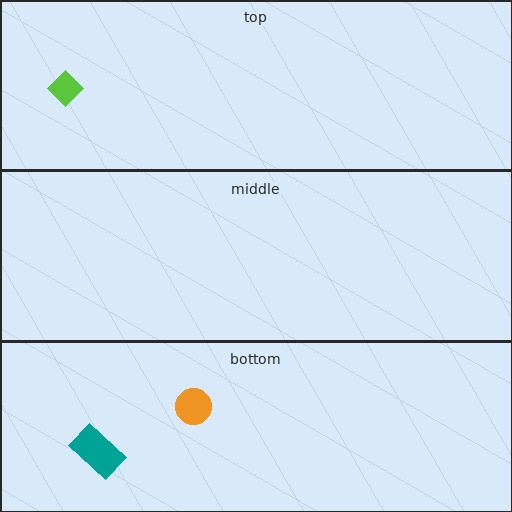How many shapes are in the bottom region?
2.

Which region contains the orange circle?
The bottom region.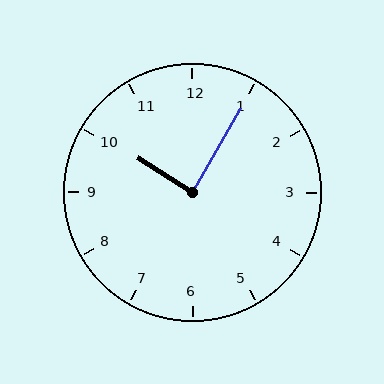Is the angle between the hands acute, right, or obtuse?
It is right.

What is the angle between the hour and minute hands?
Approximately 88 degrees.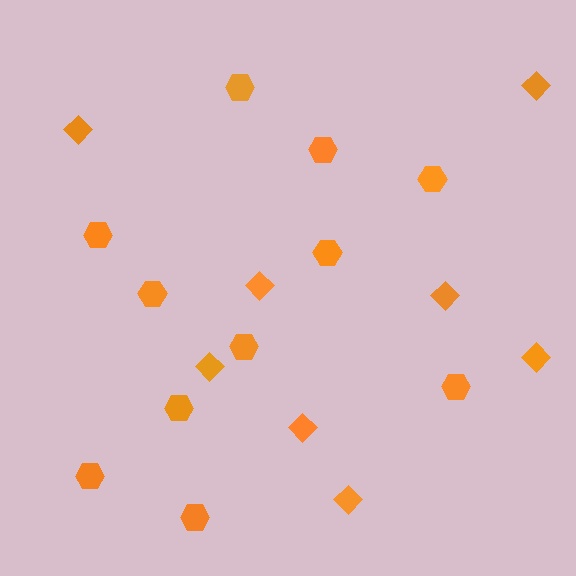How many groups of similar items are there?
There are 2 groups: one group of diamonds (8) and one group of hexagons (11).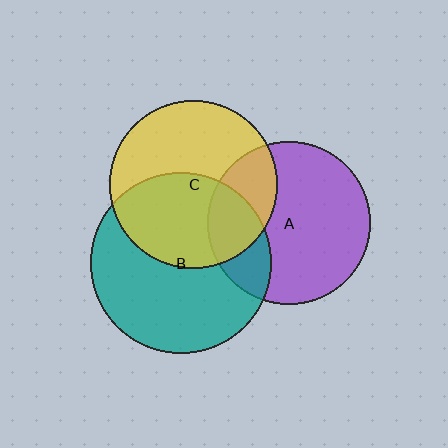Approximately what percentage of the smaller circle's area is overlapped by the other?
Approximately 25%.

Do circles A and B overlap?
Yes.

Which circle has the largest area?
Circle B (teal).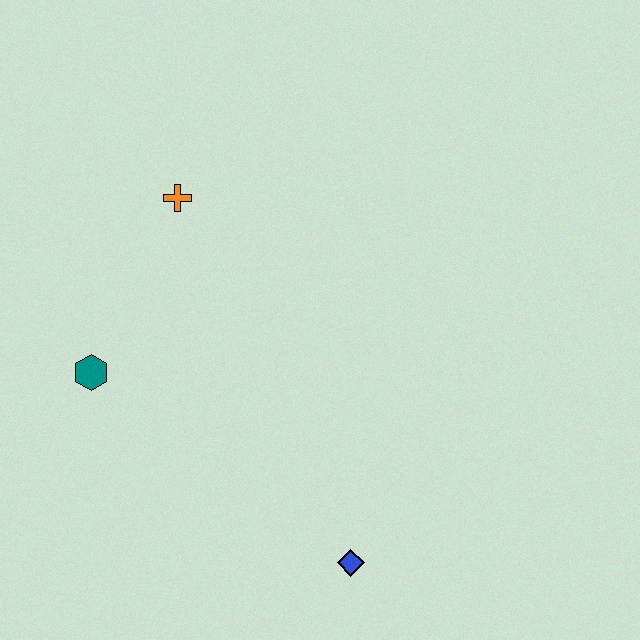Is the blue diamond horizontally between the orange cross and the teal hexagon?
No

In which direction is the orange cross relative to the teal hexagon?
The orange cross is above the teal hexagon.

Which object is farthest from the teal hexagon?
The blue diamond is farthest from the teal hexagon.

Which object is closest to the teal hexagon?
The orange cross is closest to the teal hexagon.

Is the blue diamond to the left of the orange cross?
No